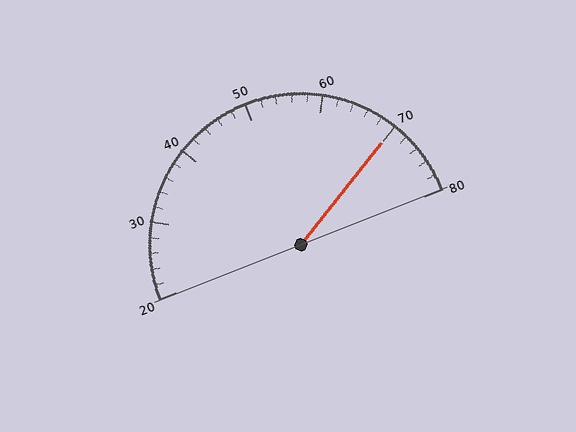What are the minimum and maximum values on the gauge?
The gauge ranges from 20 to 80.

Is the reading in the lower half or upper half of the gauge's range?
The reading is in the upper half of the range (20 to 80).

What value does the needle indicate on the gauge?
The needle indicates approximately 70.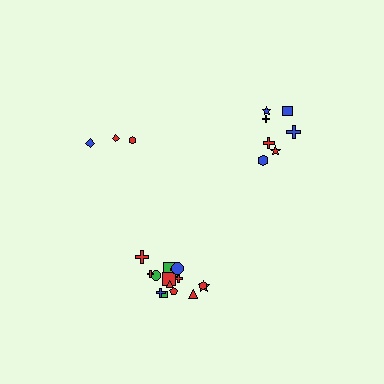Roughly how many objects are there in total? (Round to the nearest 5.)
Roughly 25 objects in total.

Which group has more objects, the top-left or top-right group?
The top-right group.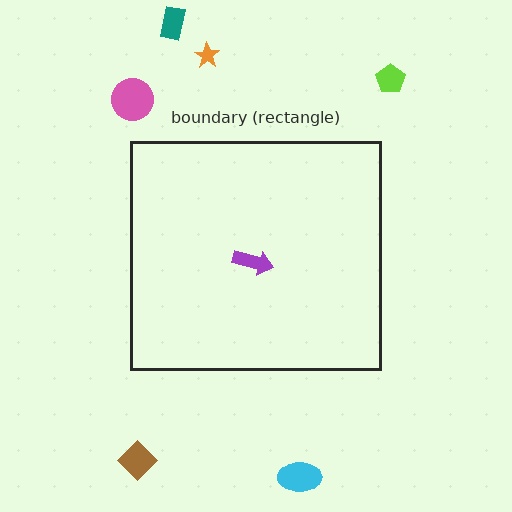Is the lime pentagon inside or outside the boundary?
Outside.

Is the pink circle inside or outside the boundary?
Outside.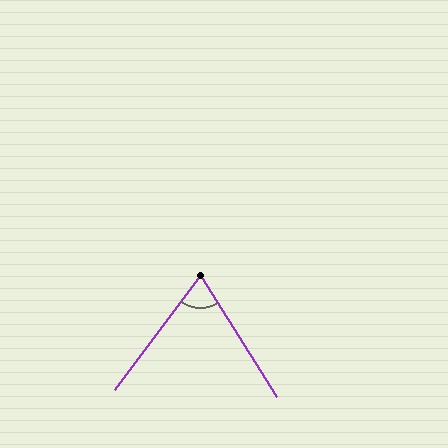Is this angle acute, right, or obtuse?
It is acute.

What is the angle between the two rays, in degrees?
Approximately 69 degrees.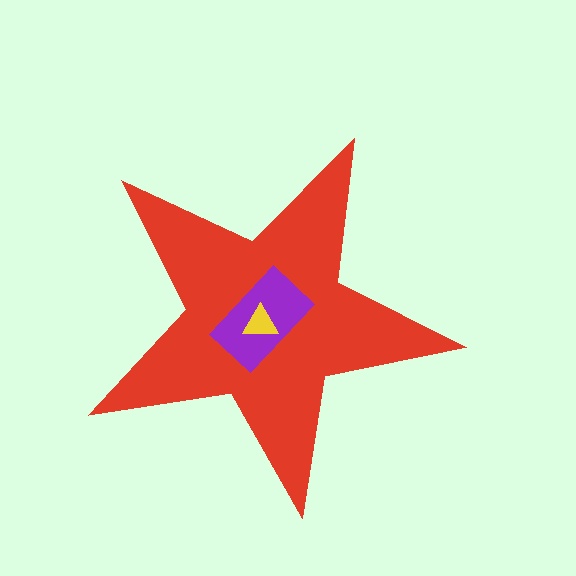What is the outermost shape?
The red star.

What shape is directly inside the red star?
The purple rectangle.